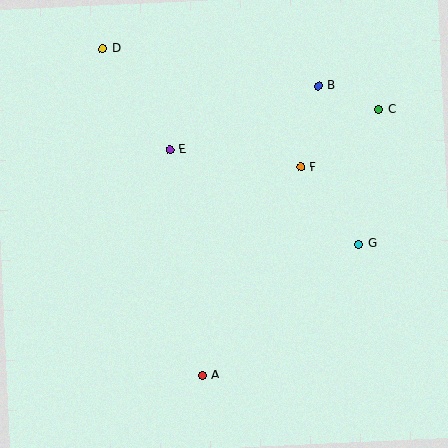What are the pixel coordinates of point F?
Point F is at (301, 167).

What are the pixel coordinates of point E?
Point E is at (170, 150).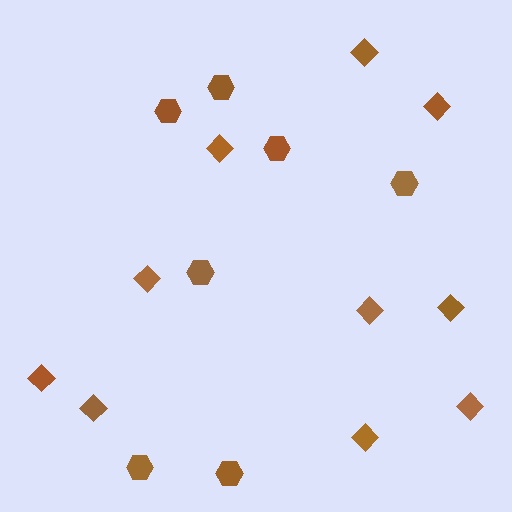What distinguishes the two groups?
There are 2 groups: one group of diamonds (10) and one group of hexagons (7).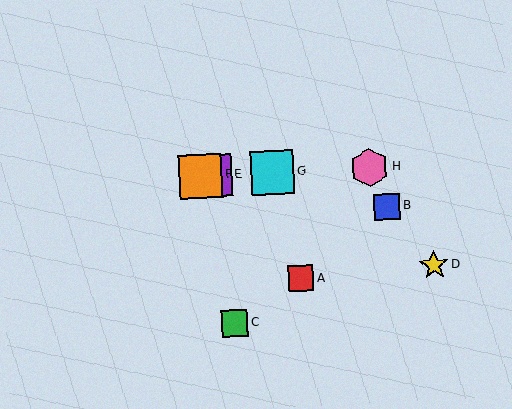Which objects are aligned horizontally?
Objects E, F, G, H are aligned horizontally.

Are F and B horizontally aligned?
No, F is at y≈176 and B is at y≈207.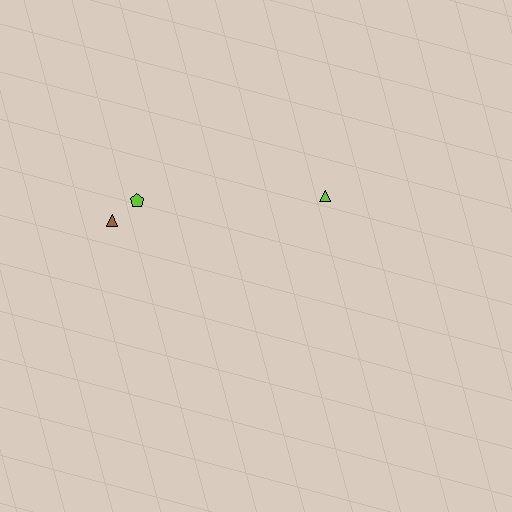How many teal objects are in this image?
There are no teal objects.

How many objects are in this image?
There are 3 objects.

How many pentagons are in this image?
There is 1 pentagon.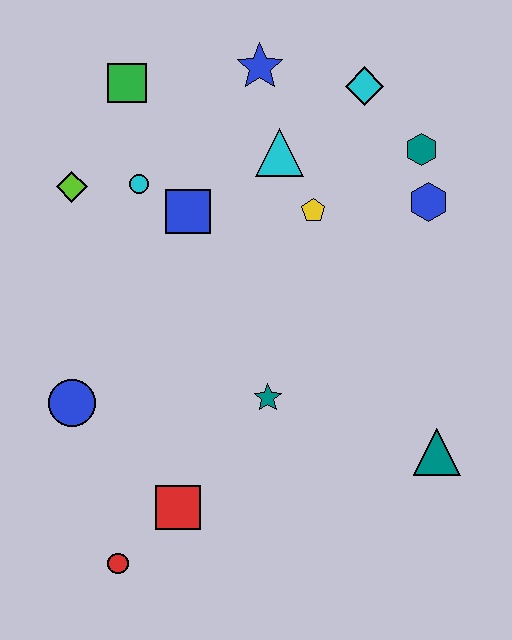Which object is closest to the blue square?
The cyan circle is closest to the blue square.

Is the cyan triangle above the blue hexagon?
Yes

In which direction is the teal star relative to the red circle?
The teal star is above the red circle.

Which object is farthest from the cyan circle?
The teal triangle is farthest from the cyan circle.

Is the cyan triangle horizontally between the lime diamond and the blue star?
No